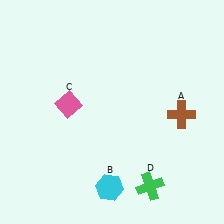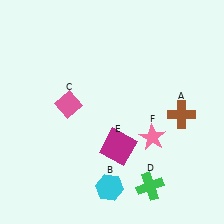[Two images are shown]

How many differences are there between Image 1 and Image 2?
There are 2 differences between the two images.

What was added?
A magenta square (E), a pink star (F) were added in Image 2.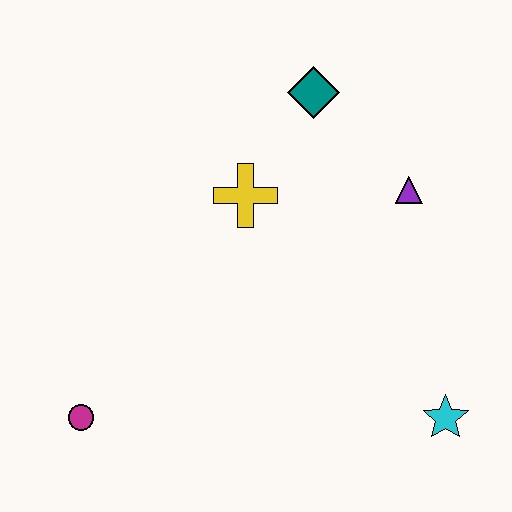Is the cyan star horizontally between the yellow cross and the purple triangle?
No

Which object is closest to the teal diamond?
The yellow cross is closest to the teal diamond.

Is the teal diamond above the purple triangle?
Yes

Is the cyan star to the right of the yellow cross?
Yes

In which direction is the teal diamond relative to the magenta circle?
The teal diamond is above the magenta circle.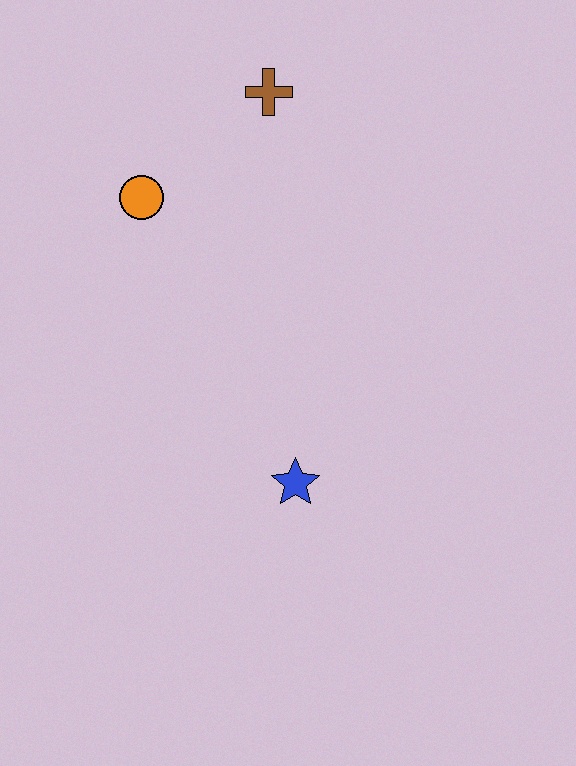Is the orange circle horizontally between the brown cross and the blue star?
No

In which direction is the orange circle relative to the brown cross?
The orange circle is to the left of the brown cross.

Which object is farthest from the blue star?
The brown cross is farthest from the blue star.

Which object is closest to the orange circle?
The brown cross is closest to the orange circle.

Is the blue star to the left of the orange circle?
No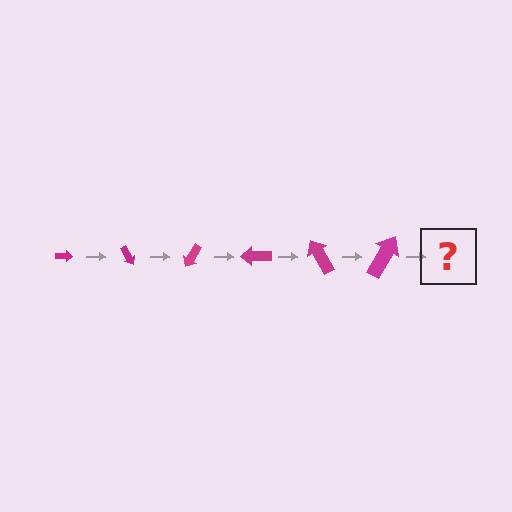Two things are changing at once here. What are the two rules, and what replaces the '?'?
The two rules are that the arrow grows larger each step and it rotates 60 degrees each step. The '?' should be an arrow, larger than the previous one and rotated 360 degrees from the start.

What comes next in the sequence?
The next element should be an arrow, larger than the previous one and rotated 360 degrees from the start.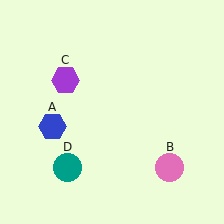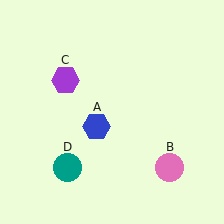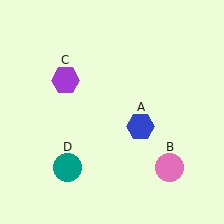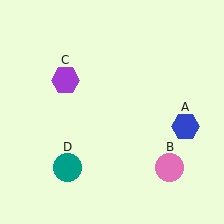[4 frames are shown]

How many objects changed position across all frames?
1 object changed position: blue hexagon (object A).